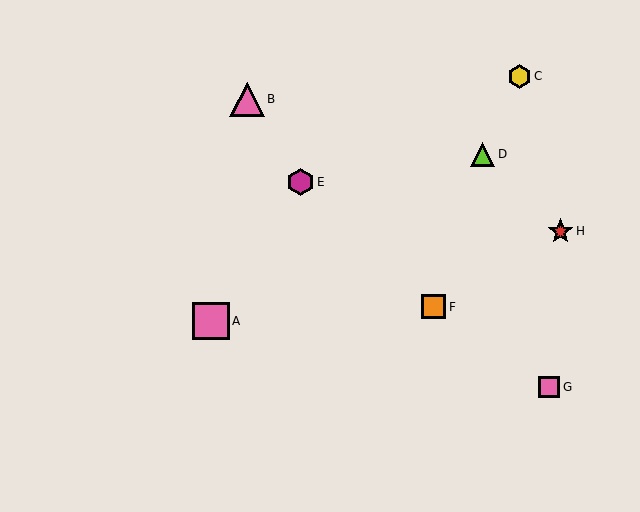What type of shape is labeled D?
Shape D is a lime triangle.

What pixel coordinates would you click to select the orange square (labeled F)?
Click at (434, 307) to select the orange square F.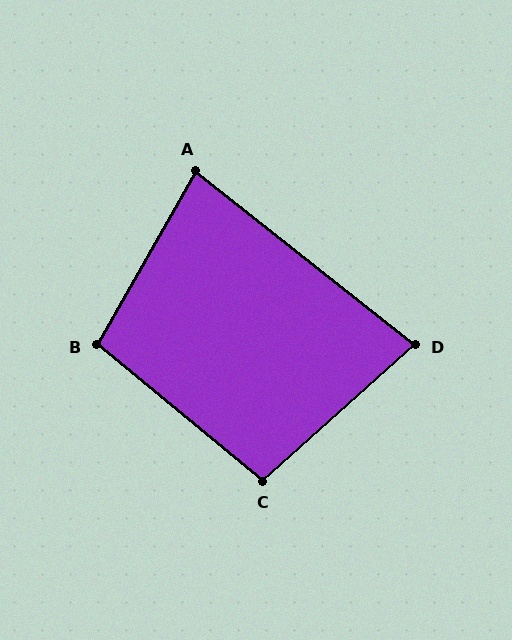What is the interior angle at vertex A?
Approximately 81 degrees (acute).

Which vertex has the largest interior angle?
B, at approximately 100 degrees.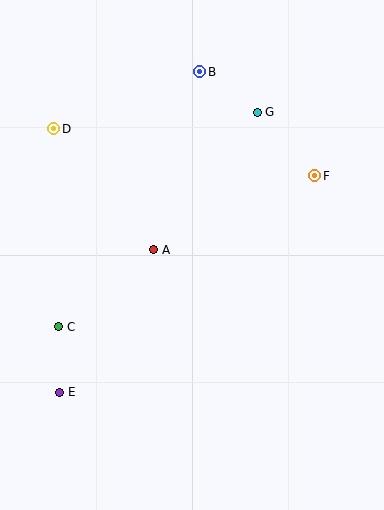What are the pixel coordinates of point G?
Point G is at (257, 112).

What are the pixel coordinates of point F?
Point F is at (315, 176).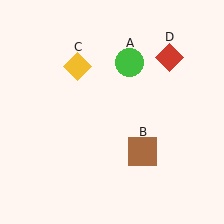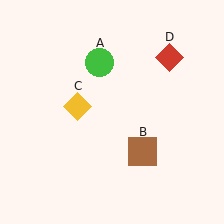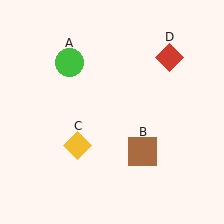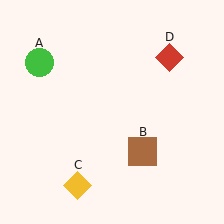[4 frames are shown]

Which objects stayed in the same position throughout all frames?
Brown square (object B) and red diamond (object D) remained stationary.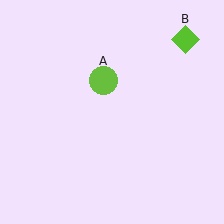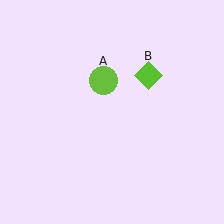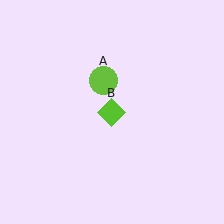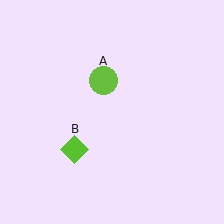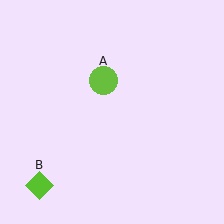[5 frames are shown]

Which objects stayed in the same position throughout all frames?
Lime circle (object A) remained stationary.